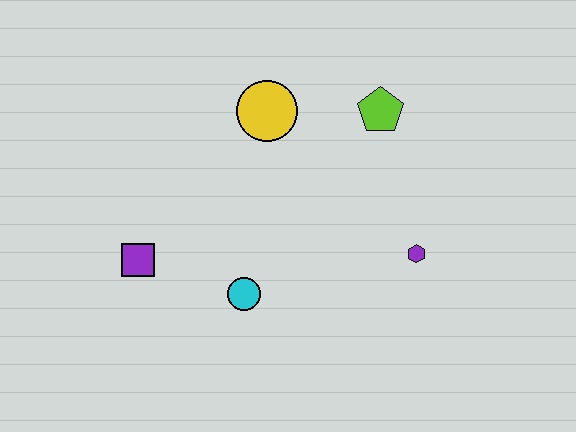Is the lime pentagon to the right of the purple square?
Yes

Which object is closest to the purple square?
The cyan circle is closest to the purple square.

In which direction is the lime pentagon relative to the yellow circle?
The lime pentagon is to the right of the yellow circle.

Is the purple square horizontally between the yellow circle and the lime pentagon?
No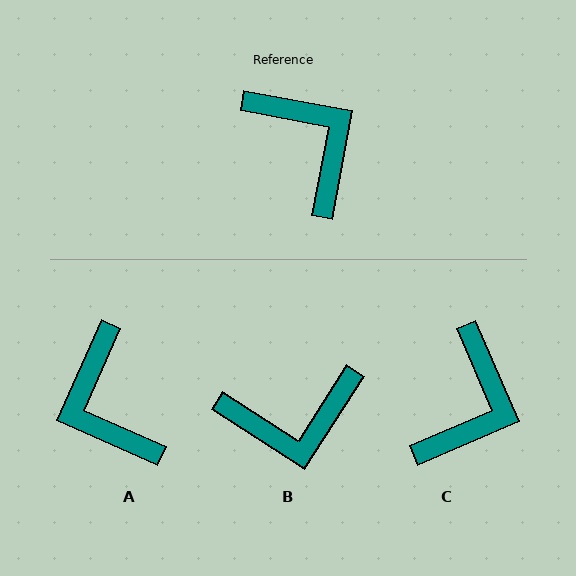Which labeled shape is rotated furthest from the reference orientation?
A, about 167 degrees away.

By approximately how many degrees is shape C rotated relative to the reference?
Approximately 56 degrees clockwise.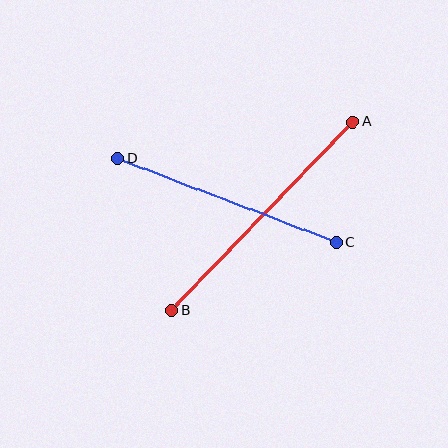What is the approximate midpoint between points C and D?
The midpoint is at approximately (227, 200) pixels.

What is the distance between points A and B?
The distance is approximately 262 pixels.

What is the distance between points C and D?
The distance is approximately 235 pixels.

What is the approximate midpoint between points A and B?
The midpoint is at approximately (262, 216) pixels.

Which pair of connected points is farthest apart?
Points A and B are farthest apart.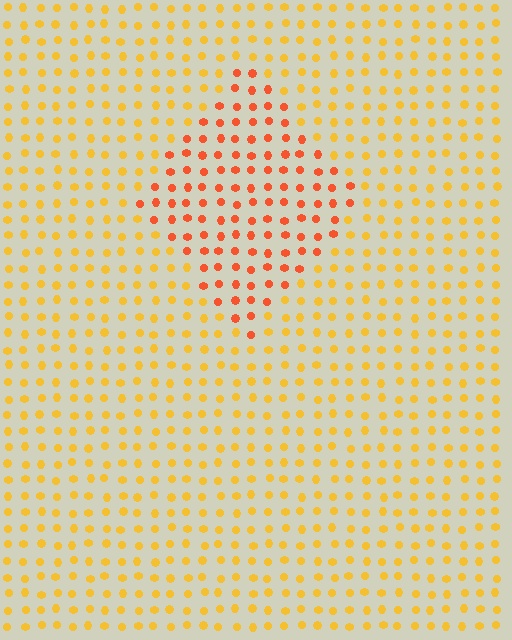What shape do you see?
I see a diamond.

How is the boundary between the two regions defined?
The boundary is defined purely by a slight shift in hue (about 33 degrees). Spacing, size, and orientation are identical on both sides.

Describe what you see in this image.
The image is filled with small yellow elements in a uniform arrangement. A diamond-shaped region is visible where the elements are tinted to a slightly different hue, forming a subtle color boundary.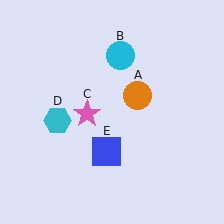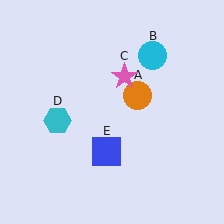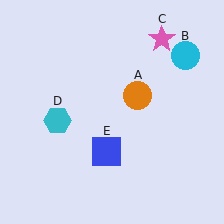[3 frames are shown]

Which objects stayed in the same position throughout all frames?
Orange circle (object A) and cyan hexagon (object D) and blue square (object E) remained stationary.